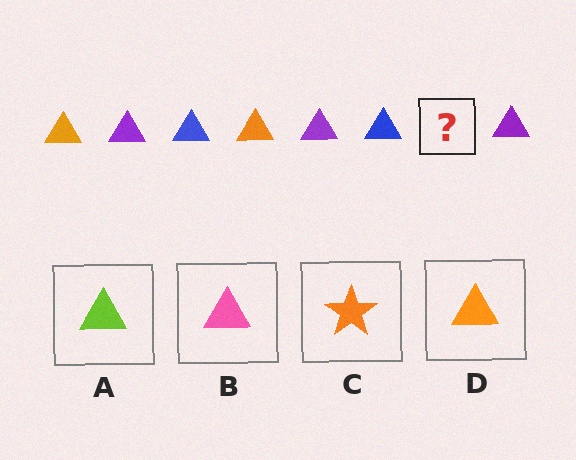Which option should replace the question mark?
Option D.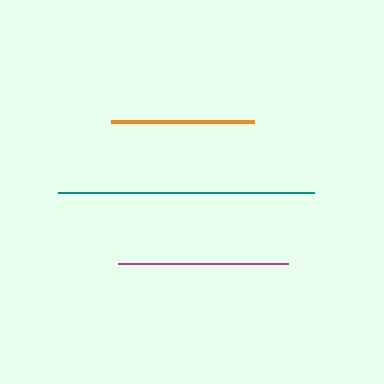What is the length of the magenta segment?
The magenta segment is approximately 171 pixels long.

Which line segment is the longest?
The teal line is the longest at approximately 256 pixels.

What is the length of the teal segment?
The teal segment is approximately 256 pixels long.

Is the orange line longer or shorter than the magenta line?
The magenta line is longer than the orange line.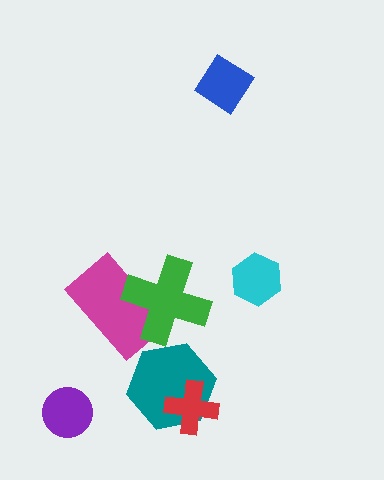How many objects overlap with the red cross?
1 object overlaps with the red cross.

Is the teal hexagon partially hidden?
Yes, it is partially covered by another shape.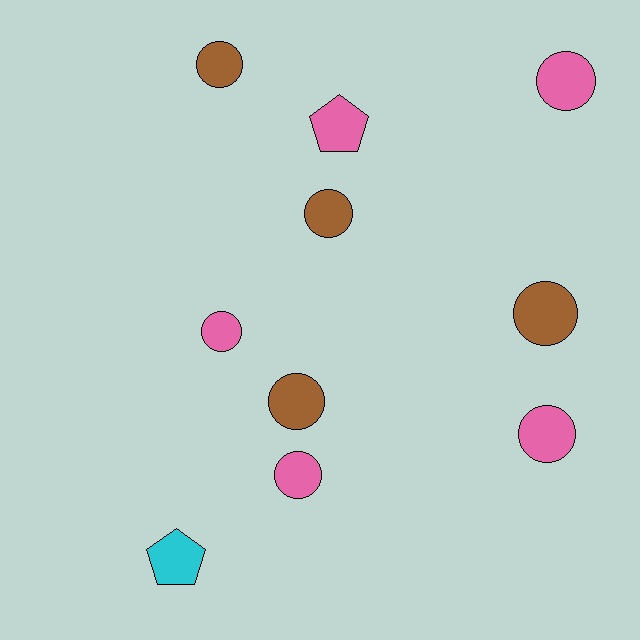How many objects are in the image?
There are 10 objects.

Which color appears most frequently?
Pink, with 5 objects.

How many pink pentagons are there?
There is 1 pink pentagon.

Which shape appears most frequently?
Circle, with 8 objects.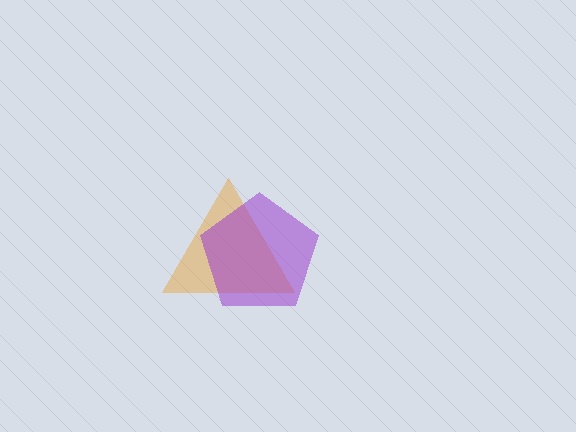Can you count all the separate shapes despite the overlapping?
Yes, there are 2 separate shapes.